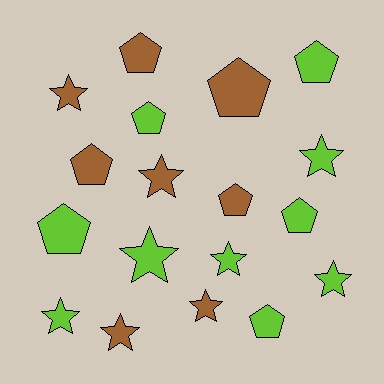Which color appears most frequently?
Lime, with 10 objects.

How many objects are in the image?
There are 18 objects.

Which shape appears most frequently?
Pentagon, with 9 objects.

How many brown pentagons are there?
There are 4 brown pentagons.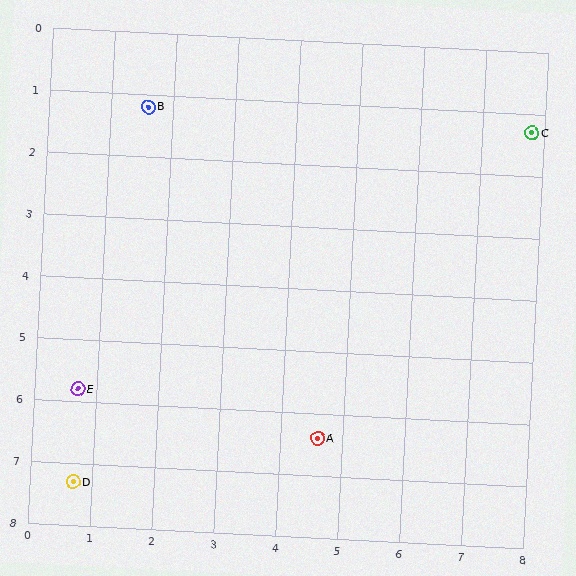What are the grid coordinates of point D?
Point D is at approximately (0.7, 7.3).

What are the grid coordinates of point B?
Point B is at approximately (1.6, 1.2).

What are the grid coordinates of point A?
Point A is at approximately (4.6, 6.4).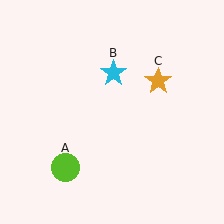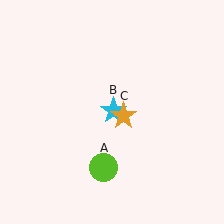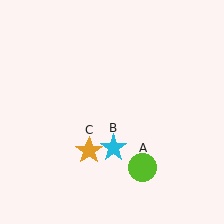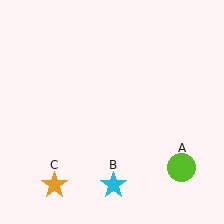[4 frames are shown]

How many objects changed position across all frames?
3 objects changed position: lime circle (object A), cyan star (object B), orange star (object C).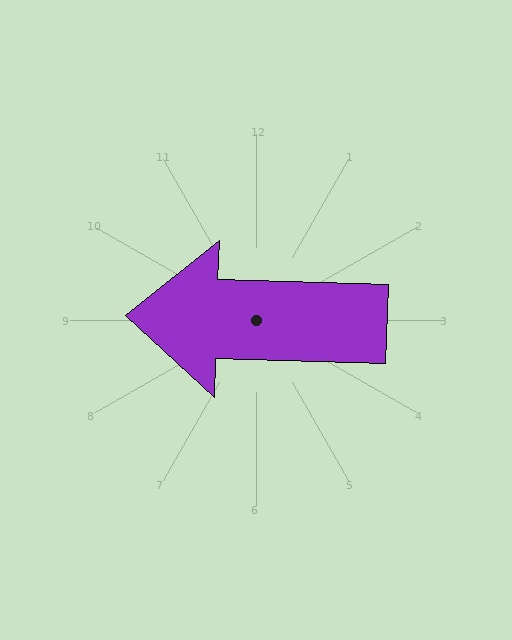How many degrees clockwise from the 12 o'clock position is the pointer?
Approximately 272 degrees.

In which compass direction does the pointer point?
West.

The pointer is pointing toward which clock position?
Roughly 9 o'clock.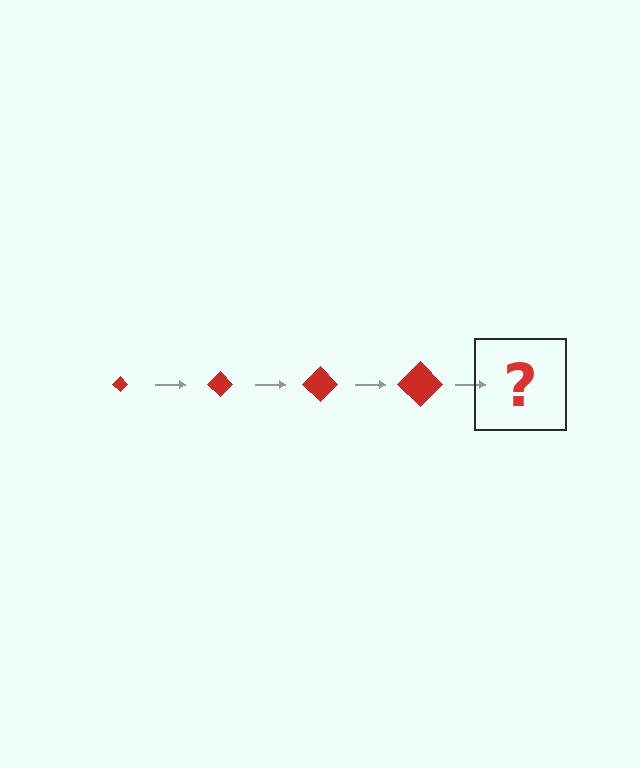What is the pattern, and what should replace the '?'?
The pattern is that the diamond gets progressively larger each step. The '?' should be a red diamond, larger than the previous one.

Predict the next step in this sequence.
The next step is a red diamond, larger than the previous one.